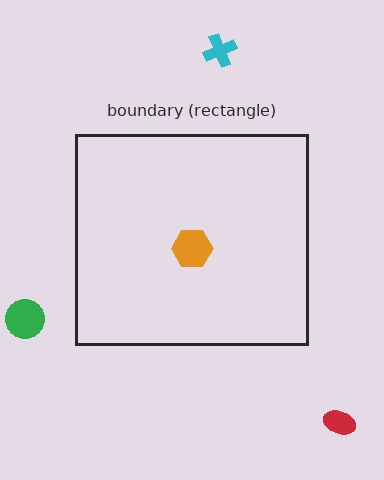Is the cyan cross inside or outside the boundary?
Outside.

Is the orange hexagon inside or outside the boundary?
Inside.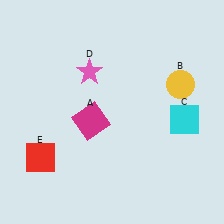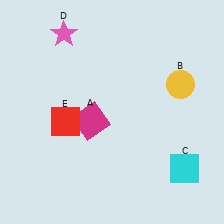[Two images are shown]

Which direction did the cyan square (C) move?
The cyan square (C) moved down.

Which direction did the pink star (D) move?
The pink star (D) moved up.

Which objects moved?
The objects that moved are: the cyan square (C), the pink star (D), the red square (E).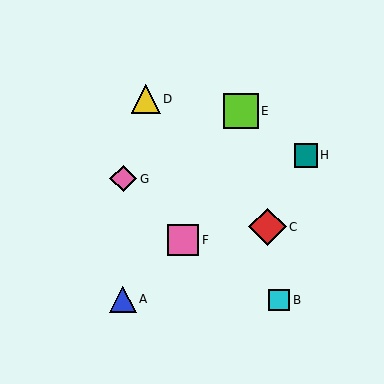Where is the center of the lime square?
The center of the lime square is at (241, 111).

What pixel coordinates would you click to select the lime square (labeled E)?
Click at (241, 111) to select the lime square E.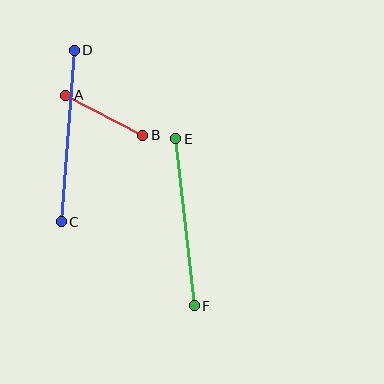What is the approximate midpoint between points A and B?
The midpoint is at approximately (104, 115) pixels.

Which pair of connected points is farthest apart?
Points C and D are farthest apart.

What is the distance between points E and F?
The distance is approximately 168 pixels.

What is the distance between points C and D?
The distance is approximately 172 pixels.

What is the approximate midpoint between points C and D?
The midpoint is at approximately (68, 136) pixels.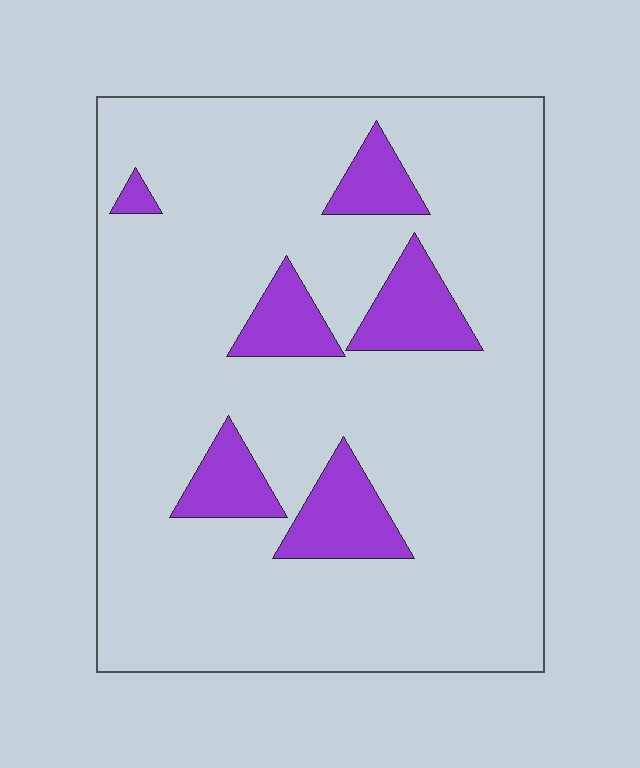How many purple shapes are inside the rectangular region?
6.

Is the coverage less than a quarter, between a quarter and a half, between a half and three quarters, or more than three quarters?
Less than a quarter.